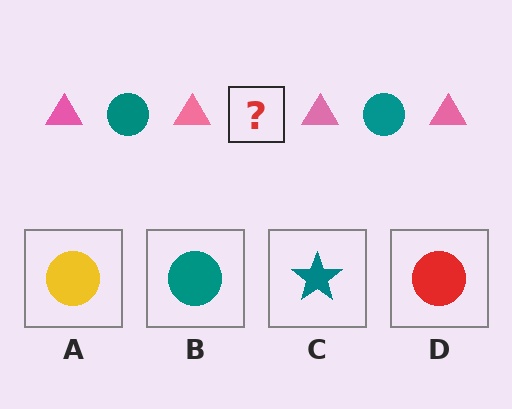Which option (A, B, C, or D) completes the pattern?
B.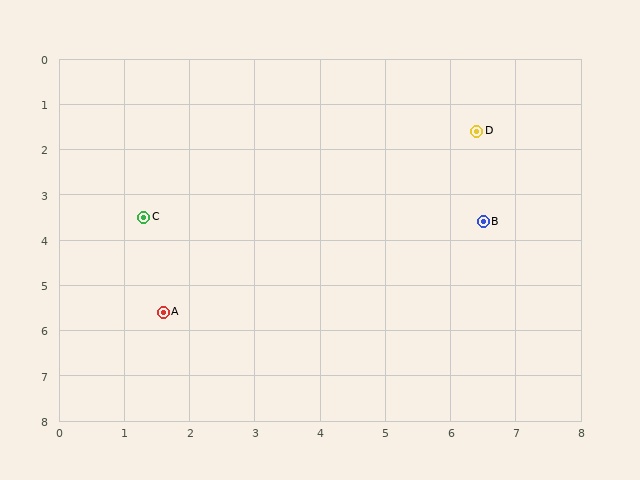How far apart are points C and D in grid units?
Points C and D are about 5.4 grid units apart.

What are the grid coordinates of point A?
Point A is at approximately (1.6, 5.6).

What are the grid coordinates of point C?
Point C is at approximately (1.3, 3.5).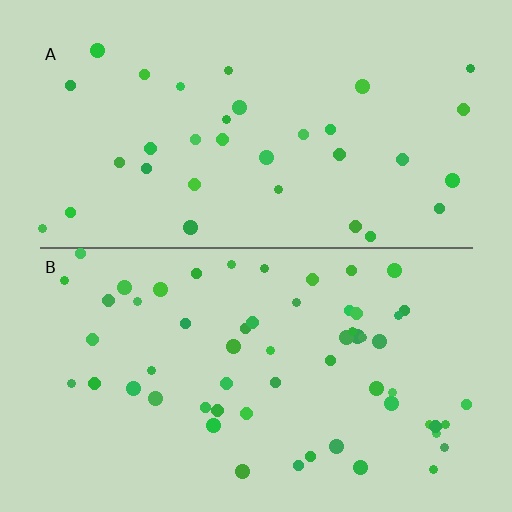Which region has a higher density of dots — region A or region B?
B (the bottom).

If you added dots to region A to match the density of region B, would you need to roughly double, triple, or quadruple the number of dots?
Approximately double.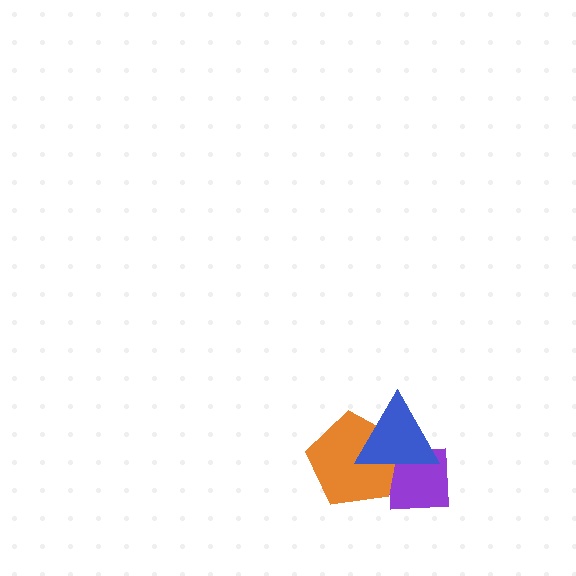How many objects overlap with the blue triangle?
2 objects overlap with the blue triangle.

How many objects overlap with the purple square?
2 objects overlap with the purple square.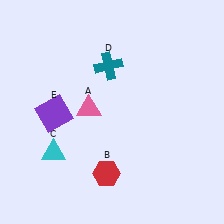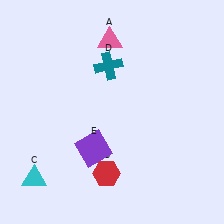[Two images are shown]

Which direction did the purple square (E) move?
The purple square (E) moved right.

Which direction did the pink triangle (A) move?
The pink triangle (A) moved up.